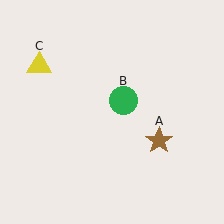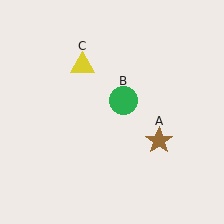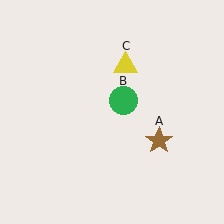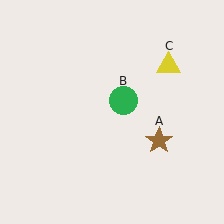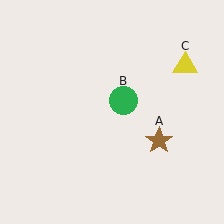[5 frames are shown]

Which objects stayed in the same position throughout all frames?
Brown star (object A) and green circle (object B) remained stationary.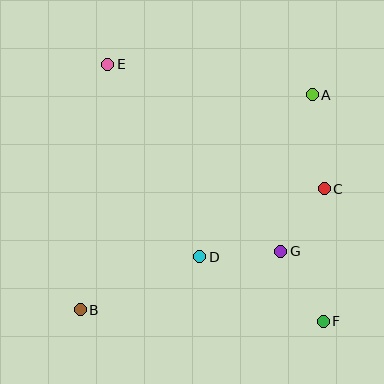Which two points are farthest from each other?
Points E and F are farthest from each other.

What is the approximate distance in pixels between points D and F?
The distance between D and F is approximately 139 pixels.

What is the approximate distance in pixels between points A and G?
The distance between A and G is approximately 160 pixels.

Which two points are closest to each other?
Points C and G are closest to each other.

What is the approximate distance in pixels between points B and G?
The distance between B and G is approximately 209 pixels.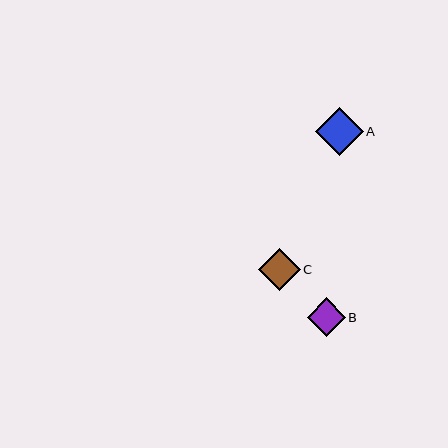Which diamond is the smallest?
Diamond B is the smallest with a size of approximately 38 pixels.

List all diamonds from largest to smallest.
From largest to smallest: A, C, B.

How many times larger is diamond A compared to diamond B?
Diamond A is approximately 1.2 times the size of diamond B.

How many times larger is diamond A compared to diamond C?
Diamond A is approximately 1.1 times the size of diamond C.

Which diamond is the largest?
Diamond A is the largest with a size of approximately 48 pixels.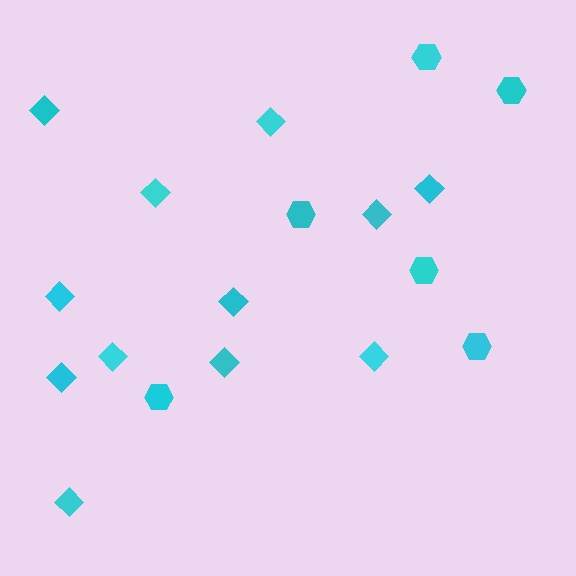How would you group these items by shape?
There are 2 groups: one group of diamonds (12) and one group of hexagons (6).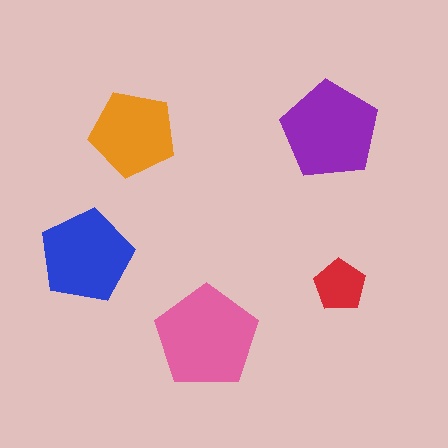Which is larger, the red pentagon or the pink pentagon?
The pink one.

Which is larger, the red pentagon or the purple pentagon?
The purple one.